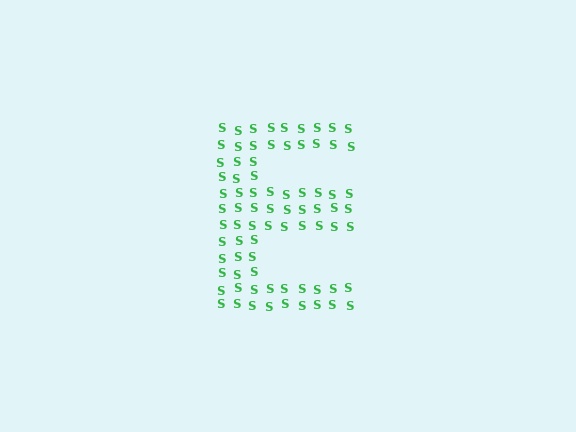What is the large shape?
The large shape is the letter E.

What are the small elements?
The small elements are letter S's.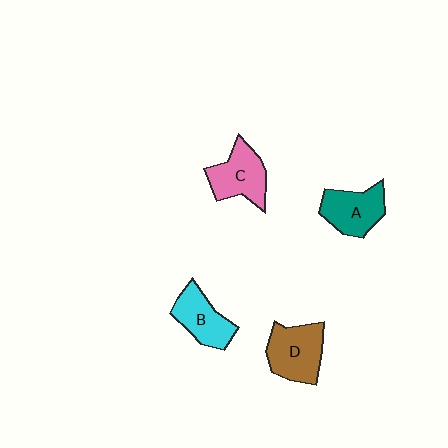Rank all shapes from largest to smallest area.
From largest to smallest: D (brown), C (pink), A (teal), B (cyan).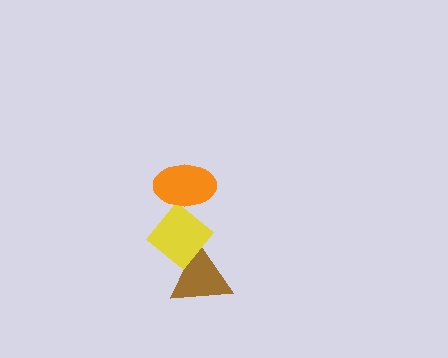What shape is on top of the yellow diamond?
The orange ellipse is on top of the yellow diamond.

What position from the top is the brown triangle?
The brown triangle is 3rd from the top.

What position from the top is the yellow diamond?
The yellow diamond is 2nd from the top.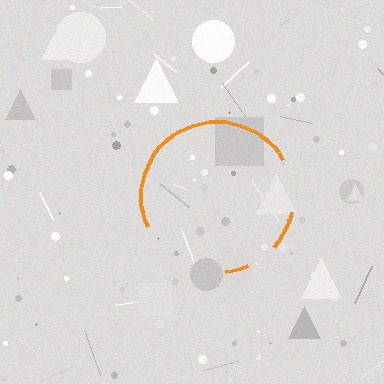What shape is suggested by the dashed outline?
The dashed outline suggests a circle.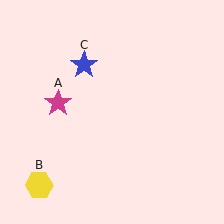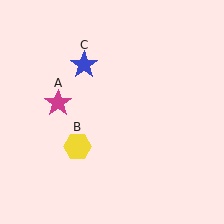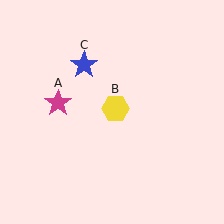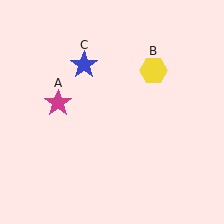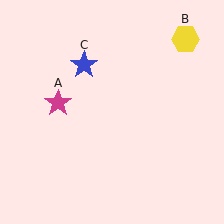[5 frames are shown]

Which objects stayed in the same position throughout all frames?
Magenta star (object A) and blue star (object C) remained stationary.